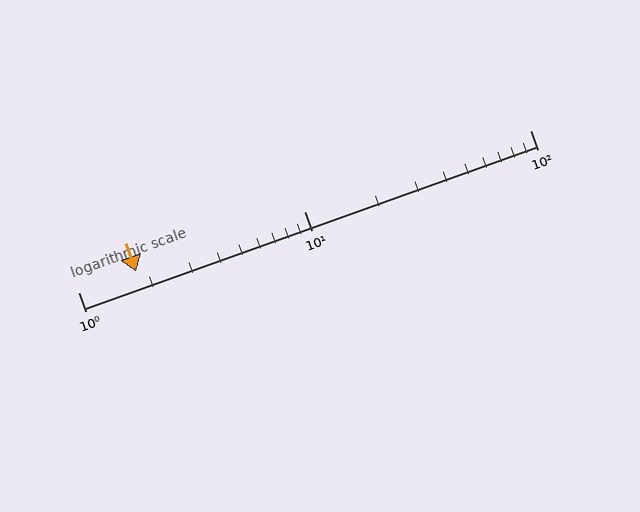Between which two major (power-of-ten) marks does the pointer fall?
The pointer is between 1 and 10.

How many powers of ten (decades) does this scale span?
The scale spans 2 decades, from 1 to 100.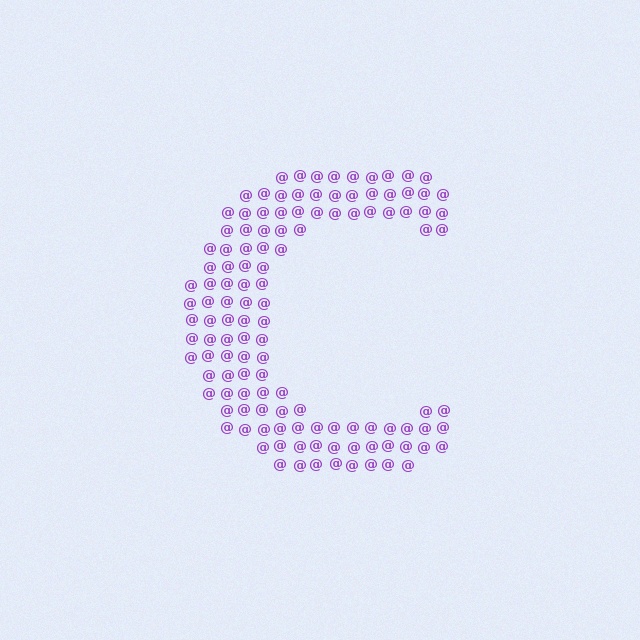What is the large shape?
The large shape is the letter C.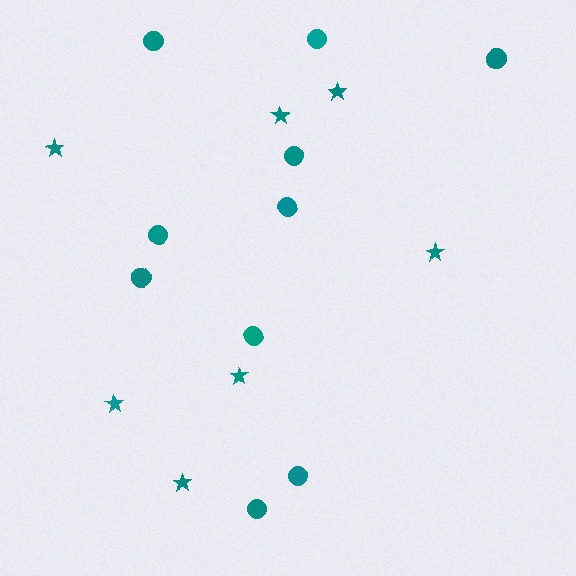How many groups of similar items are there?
There are 2 groups: one group of circles (10) and one group of stars (7).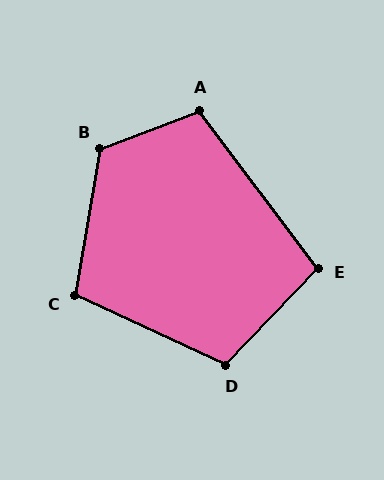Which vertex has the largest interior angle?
B, at approximately 121 degrees.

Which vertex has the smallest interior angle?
E, at approximately 99 degrees.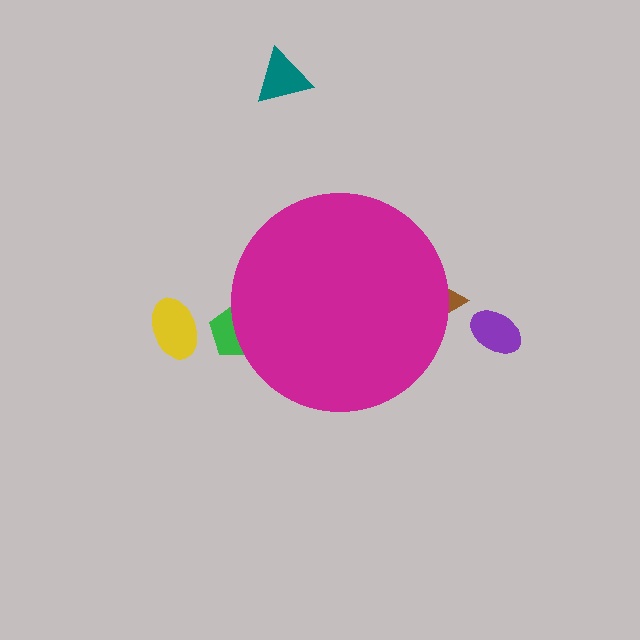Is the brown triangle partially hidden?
Yes, the brown triangle is partially hidden behind the magenta circle.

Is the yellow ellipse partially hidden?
No, the yellow ellipse is fully visible.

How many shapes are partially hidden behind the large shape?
2 shapes are partially hidden.